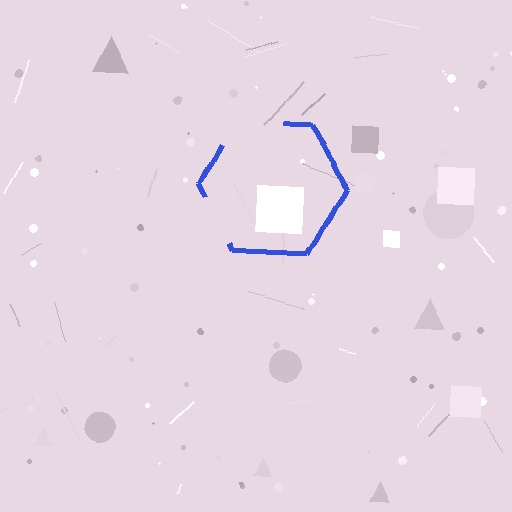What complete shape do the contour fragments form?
The contour fragments form a hexagon.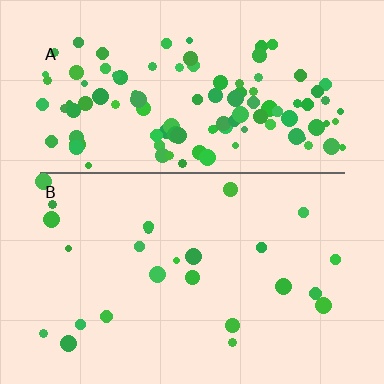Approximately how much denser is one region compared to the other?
Approximately 4.6× — region A over region B.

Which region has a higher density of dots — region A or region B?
A (the top).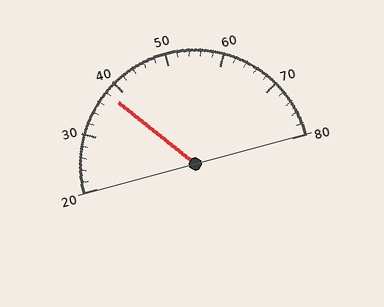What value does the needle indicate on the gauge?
The needle indicates approximately 38.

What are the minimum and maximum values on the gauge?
The gauge ranges from 20 to 80.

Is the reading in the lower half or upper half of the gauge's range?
The reading is in the lower half of the range (20 to 80).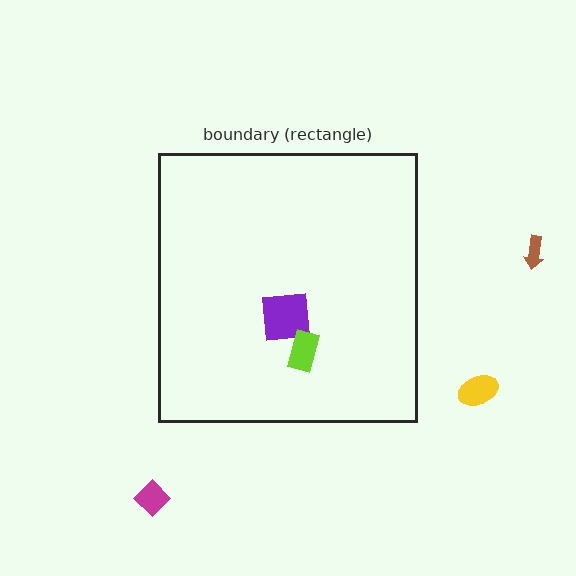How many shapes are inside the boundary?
2 inside, 3 outside.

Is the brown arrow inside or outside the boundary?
Outside.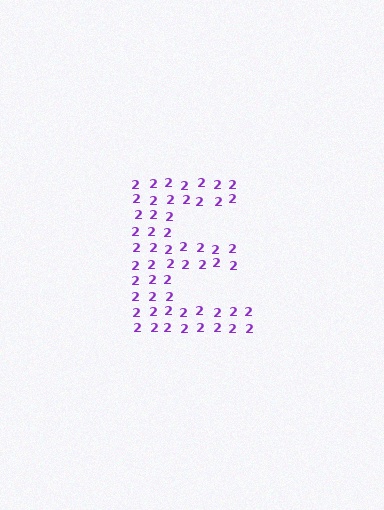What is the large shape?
The large shape is the letter E.